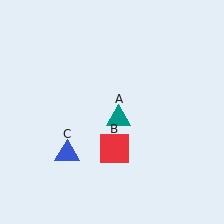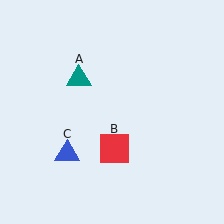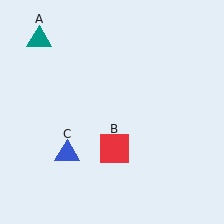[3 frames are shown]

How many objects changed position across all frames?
1 object changed position: teal triangle (object A).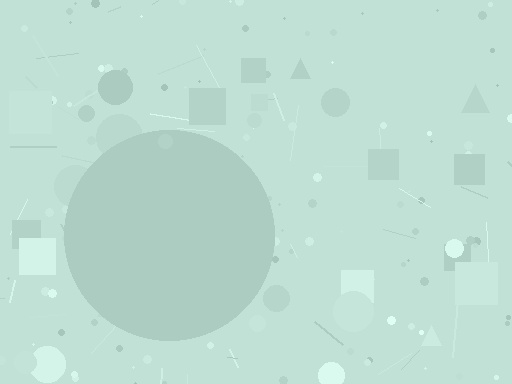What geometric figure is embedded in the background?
A circle is embedded in the background.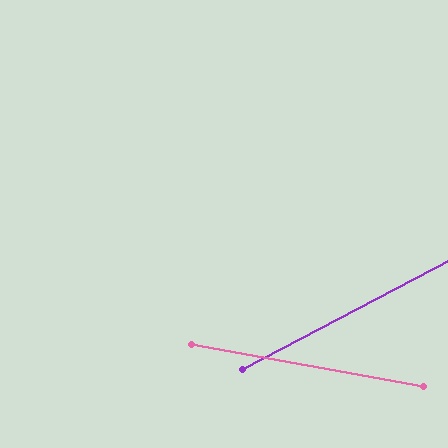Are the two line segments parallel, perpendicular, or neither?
Neither parallel nor perpendicular — they differ by about 38°.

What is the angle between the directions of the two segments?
Approximately 38 degrees.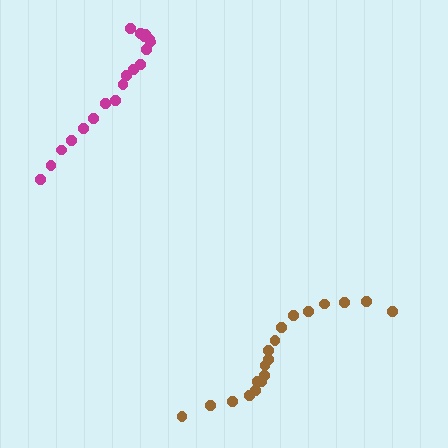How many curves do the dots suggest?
There are 2 distinct paths.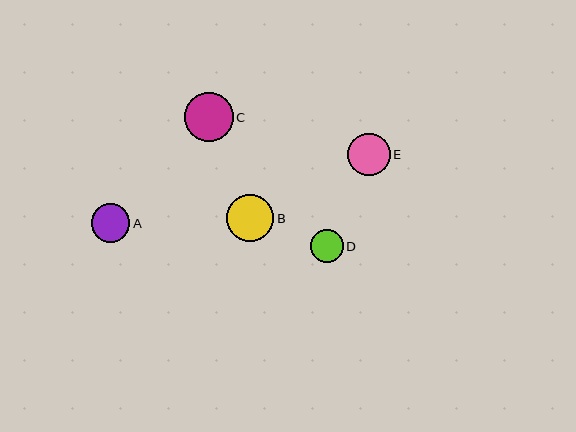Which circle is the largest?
Circle C is the largest with a size of approximately 49 pixels.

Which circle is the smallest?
Circle D is the smallest with a size of approximately 32 pixels.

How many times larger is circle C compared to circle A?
Circle C is approximately 1.3 times the size of circle A.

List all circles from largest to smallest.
From largest to smallest: C, B, E, A, D.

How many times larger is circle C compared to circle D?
Circle C is approximately 1.5 times the size of circle D.